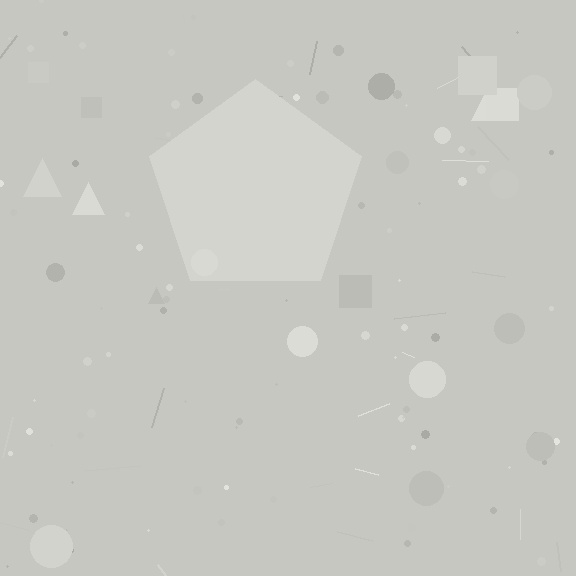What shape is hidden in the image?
A pentagon is hidden in the image.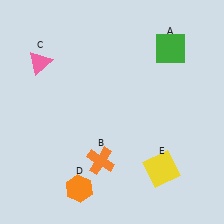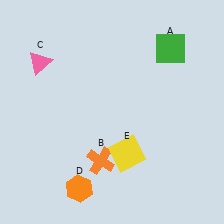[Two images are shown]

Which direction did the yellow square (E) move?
The yellow square (E) moved left.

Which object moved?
The yellow square (E) moved left.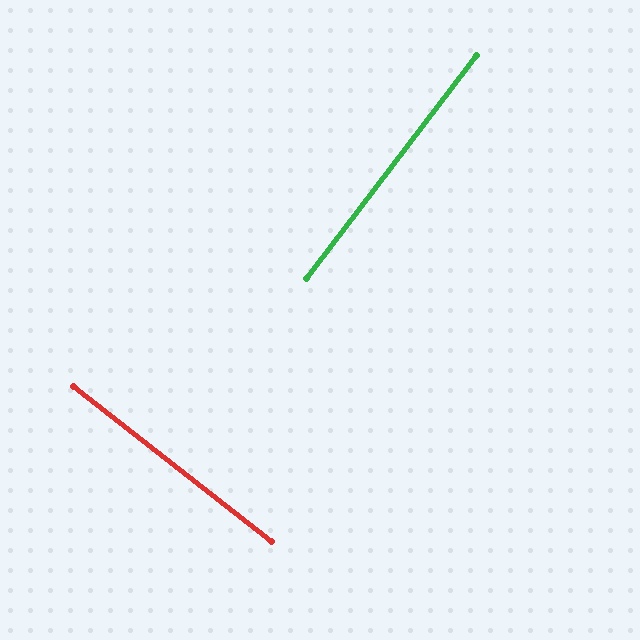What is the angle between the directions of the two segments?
Approximately 89 degrees.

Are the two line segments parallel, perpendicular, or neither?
Perpendicular — they meet at approximately 89°.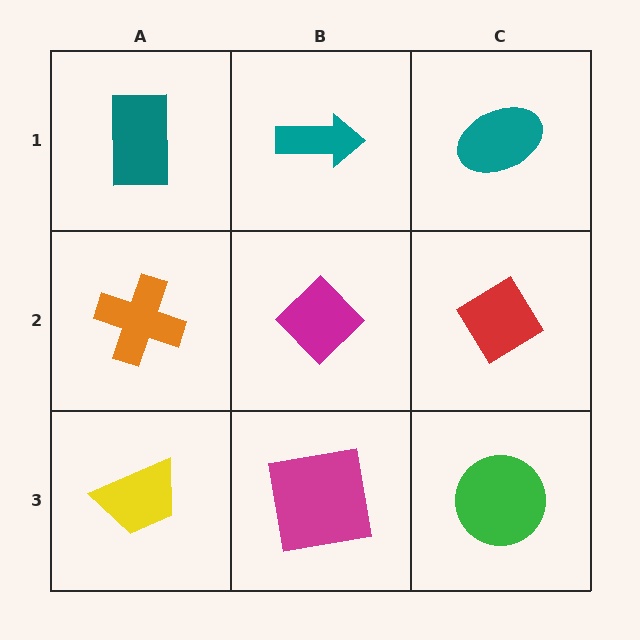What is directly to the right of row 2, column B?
A red diamond.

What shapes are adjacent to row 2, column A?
A teal rectangle (row 1, column A), a yellow trapezoid (row 3, column A), a magenta diamond (row 2, column B).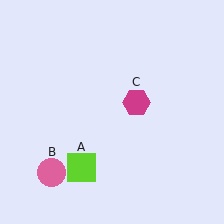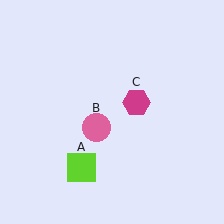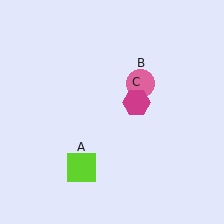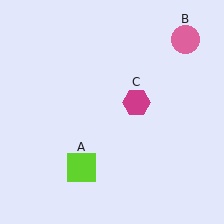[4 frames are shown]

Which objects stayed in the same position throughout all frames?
Lime square (object A) and magenta hexagon (object C) remained stationary.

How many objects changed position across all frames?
1 object changed position: pink circle (object B).